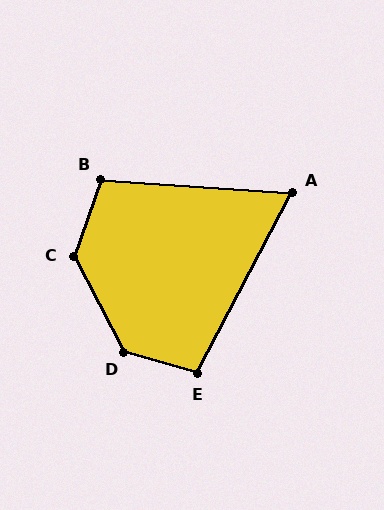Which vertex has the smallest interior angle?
A, at approximately 66 degrees.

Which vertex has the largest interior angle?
D, at approximately 134 degrees.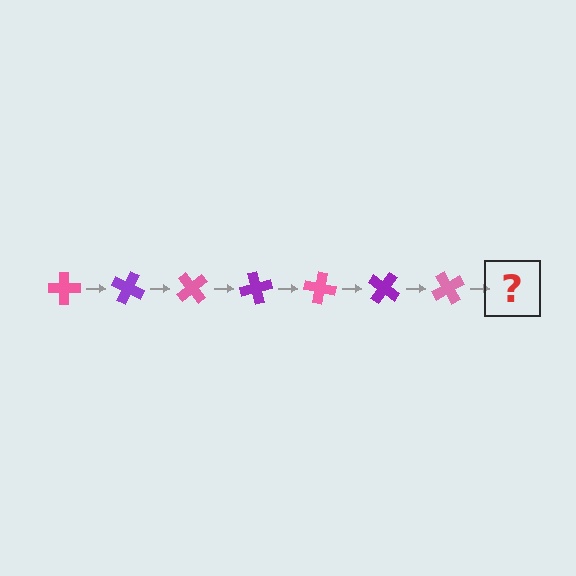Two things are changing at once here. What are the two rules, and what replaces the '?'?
The two rules are that it rotates 25 degrees each step and the color cycles through pink and purple. The '?' should be a purple cross, rotated 175 degrees from the start.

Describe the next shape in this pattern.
It should be a purple cross, rotated 175 degrees from the start.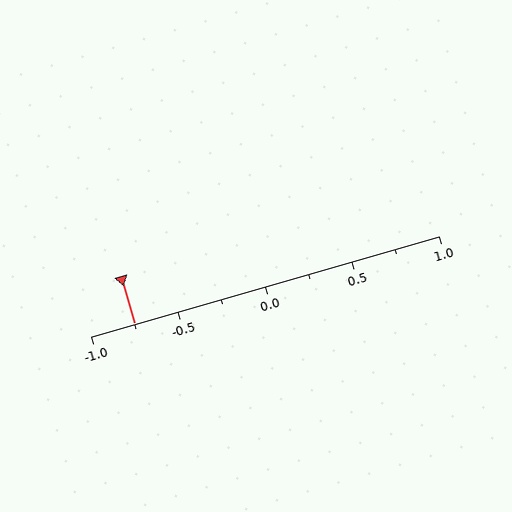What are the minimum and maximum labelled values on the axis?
The axis runs from -1.0 to 1.0.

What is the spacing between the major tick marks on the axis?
The major ticks are spaced 0.5 apart.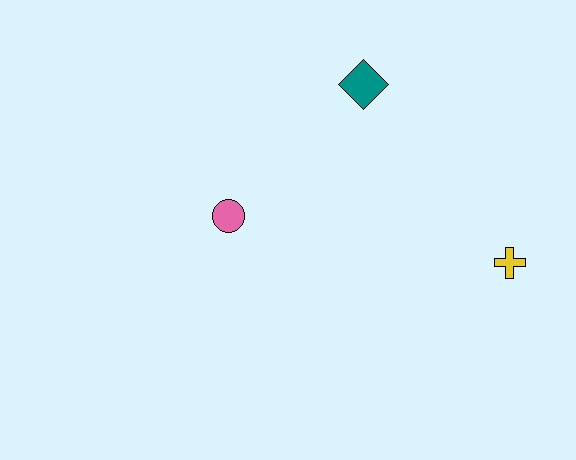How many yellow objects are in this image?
There is 1 yellow object.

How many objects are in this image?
There are 3 objects.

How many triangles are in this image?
There are no triangles.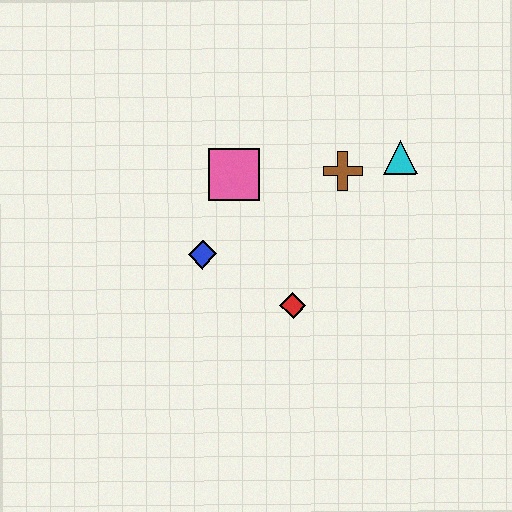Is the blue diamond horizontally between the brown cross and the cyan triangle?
No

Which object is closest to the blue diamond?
The pink square is closest to the blue diamond.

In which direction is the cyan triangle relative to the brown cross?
The cyan triangle is to the right of the brown cross.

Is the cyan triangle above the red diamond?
Yes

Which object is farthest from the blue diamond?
The cyan triangle is farthest from the blue diamond.